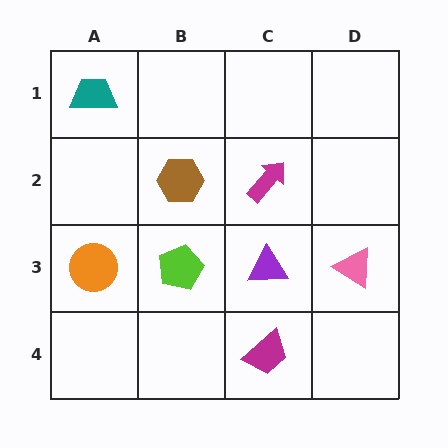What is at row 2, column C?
A magenta arrow.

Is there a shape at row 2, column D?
No, that cell is empty.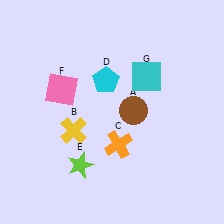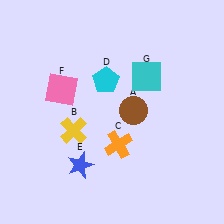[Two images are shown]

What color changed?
The star (E) changed from lime in Image 1 to blue in Image 2.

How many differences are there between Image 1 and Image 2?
There is 1 difference between the two images.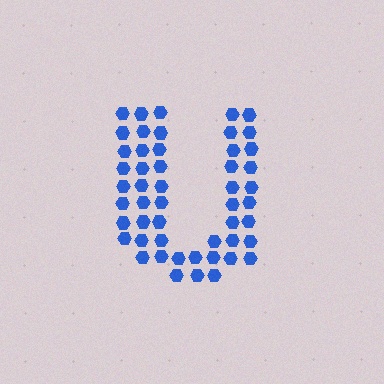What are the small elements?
The small elements are hexagons.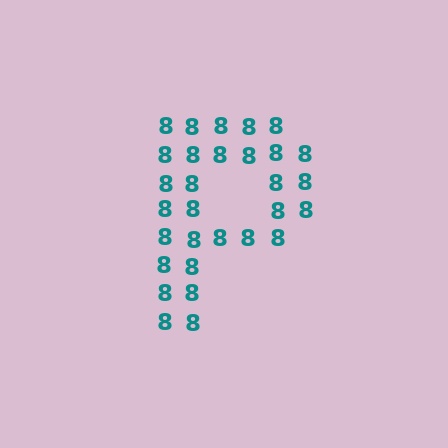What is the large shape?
The large shape is the letter P.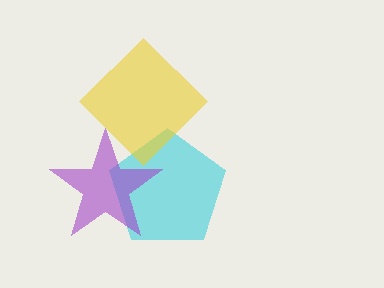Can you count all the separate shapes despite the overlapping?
Yes, there are 3 separate shapes.